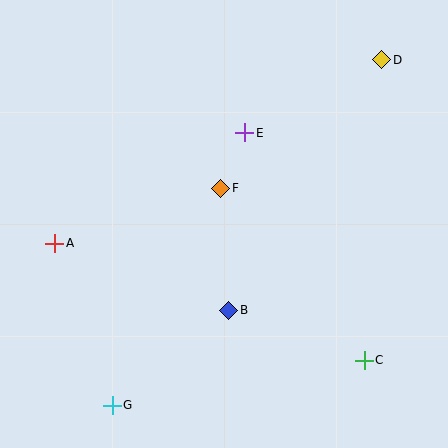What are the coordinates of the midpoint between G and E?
The midpoint between G and E is at (178, 269).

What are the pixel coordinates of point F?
Point F is at (221, 188).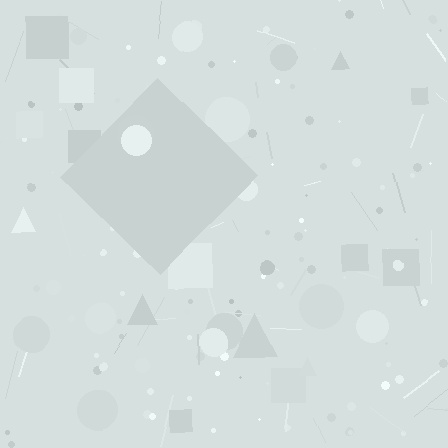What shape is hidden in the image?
A diamond is hidden in the image.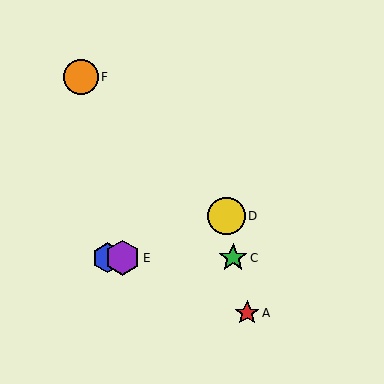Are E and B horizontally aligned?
Yes, both are at y≈258.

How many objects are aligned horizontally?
3 objects (B, C, E) are aligned horizontally.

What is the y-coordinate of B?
Object B is at y≈258.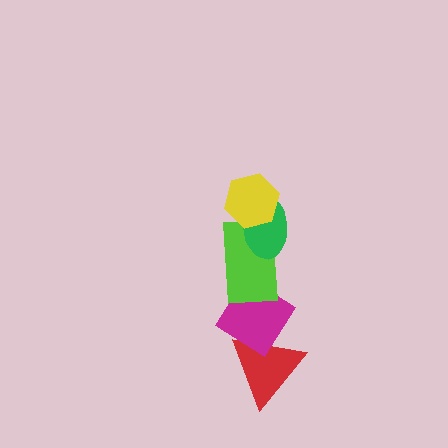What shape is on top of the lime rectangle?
The green ellipse is on top of the lime rectangle.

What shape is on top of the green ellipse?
The yellow hexagon is on top of the green ellipse.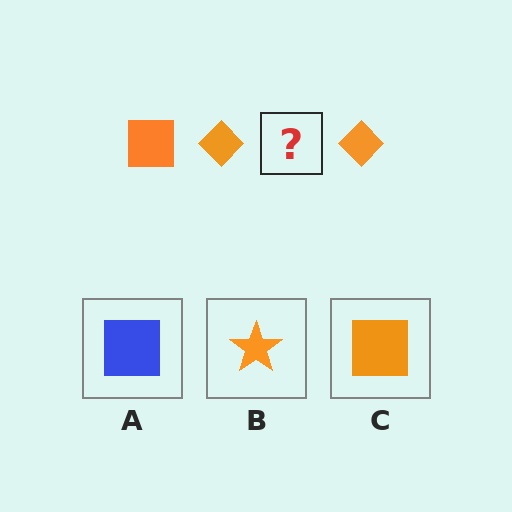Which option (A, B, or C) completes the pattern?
C.